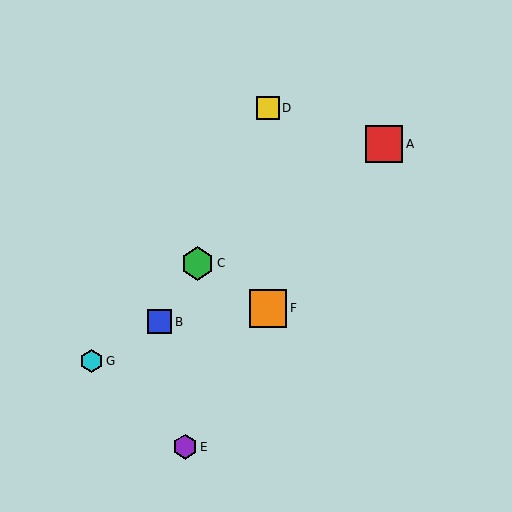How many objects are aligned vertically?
2 objects (D, F) are aligned vertically.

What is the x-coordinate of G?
Object G is at x≈91.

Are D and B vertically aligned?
No, D is at x≈268 and B is at x≈160.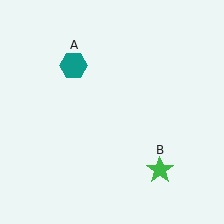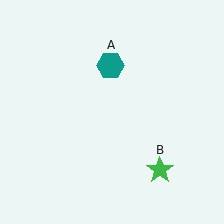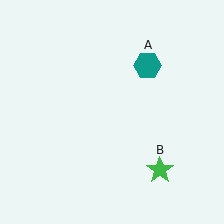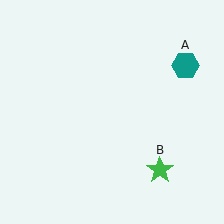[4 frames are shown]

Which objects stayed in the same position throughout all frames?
Green star (object B) remained stationary.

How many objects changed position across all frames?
1 object changed position: teal hexagon (object A).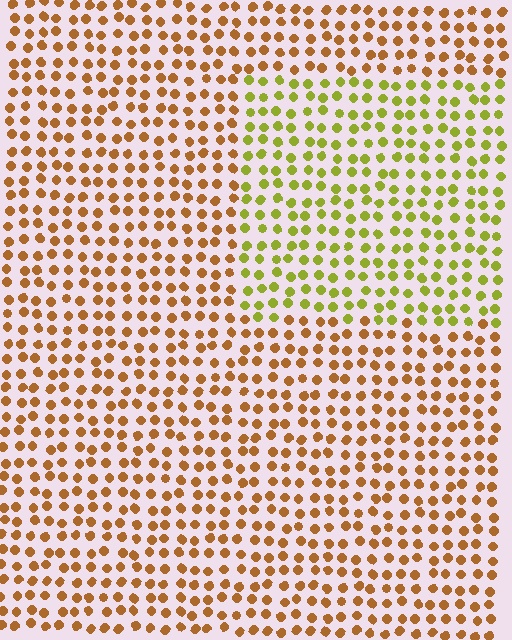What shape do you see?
I see a rectangle.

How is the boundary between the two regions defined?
The boundary is defined purely by a slight shift in hue (about 45 degrees). Spacing, size, and orientation are identical on both sides.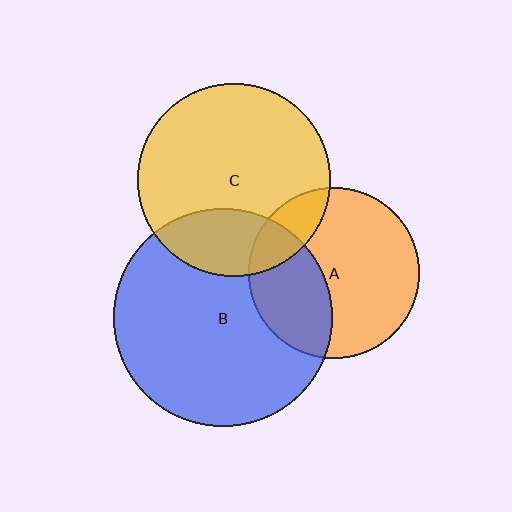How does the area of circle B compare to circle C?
Approximately 1.3 times.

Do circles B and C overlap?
Yes.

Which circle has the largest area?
Circle B (blue).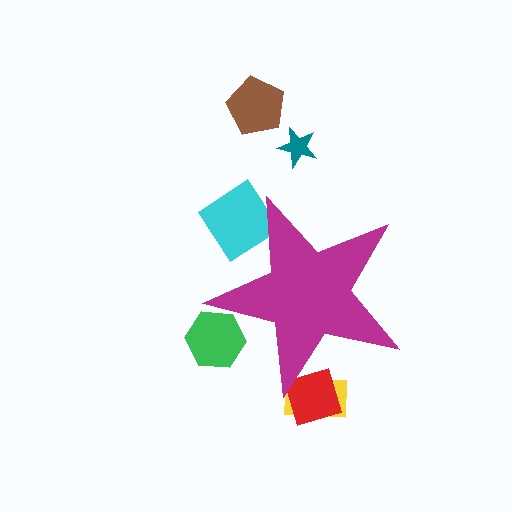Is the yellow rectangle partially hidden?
Yes, the yellow rectangle is partially hidden behind the magenta star.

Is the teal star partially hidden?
No, the teal star is fully visible.